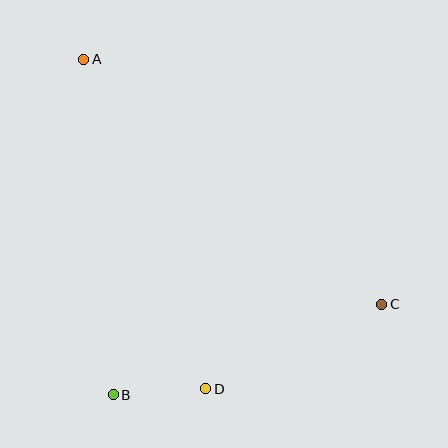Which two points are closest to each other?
Points B and D are closest to each other.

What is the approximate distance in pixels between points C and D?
The distance between C and D is approximately 195 pixels.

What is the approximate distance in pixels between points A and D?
The distance between A and D is approximately 351 pixels.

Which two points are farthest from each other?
Points A and C are farthest from each other.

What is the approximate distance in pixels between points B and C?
The distance between B and C is approximately 283 pixels.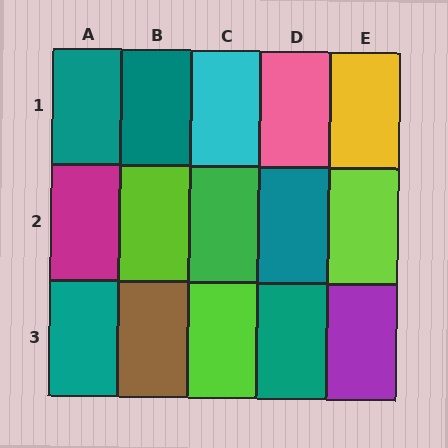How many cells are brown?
1 cell is brown.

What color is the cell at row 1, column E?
Yellow.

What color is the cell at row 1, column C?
Cyan.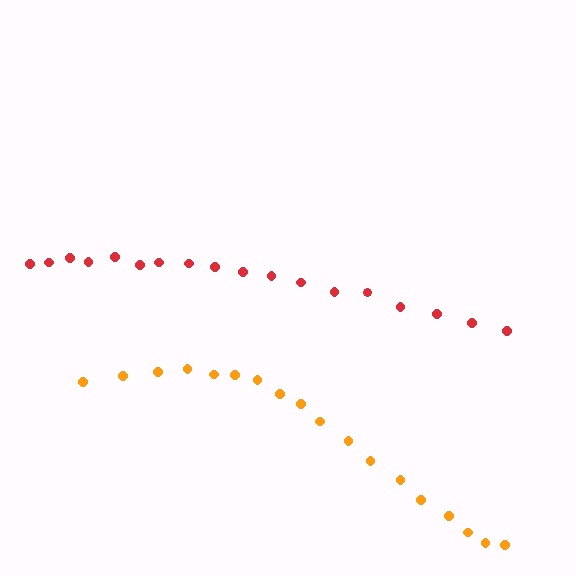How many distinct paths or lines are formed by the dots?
There are 2 distinct paths.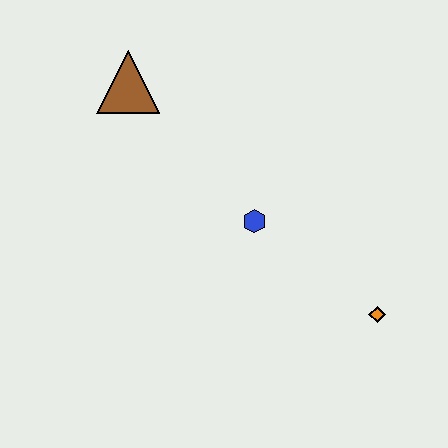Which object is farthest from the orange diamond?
The brown triangle is farthest from the orange diamond.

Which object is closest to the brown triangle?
The blue hexagon is closest to the brown triangle.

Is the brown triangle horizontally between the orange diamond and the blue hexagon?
No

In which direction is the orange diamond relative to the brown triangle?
The orange diamond is to the right of the brown triangle.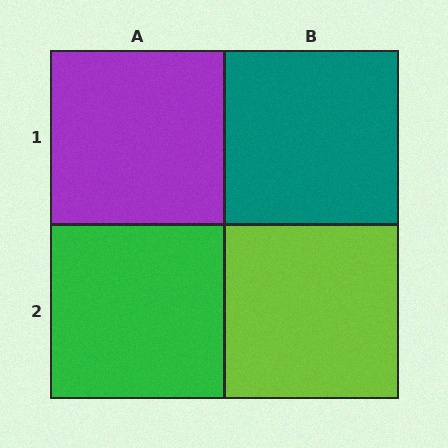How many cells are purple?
1 cell is purple.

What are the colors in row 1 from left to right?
Purple, teal.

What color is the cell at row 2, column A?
Green.